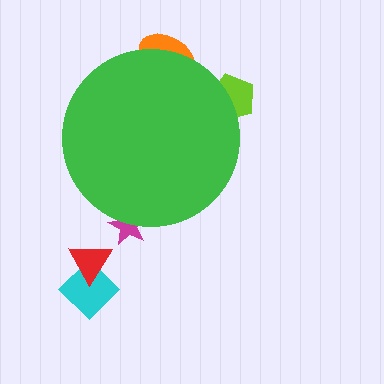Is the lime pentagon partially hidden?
Yes, the lime pentagon is partially hidden behind the green circle.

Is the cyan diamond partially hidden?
No, the cyan diamond is fully visible.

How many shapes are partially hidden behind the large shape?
3 shapes are partially hidden.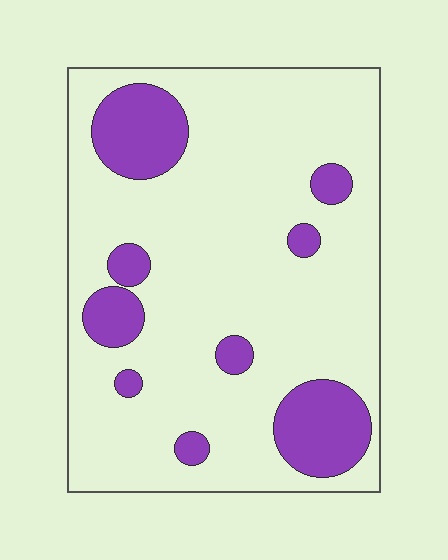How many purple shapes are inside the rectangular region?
9.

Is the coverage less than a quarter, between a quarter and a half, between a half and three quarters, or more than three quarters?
Less than a quarter.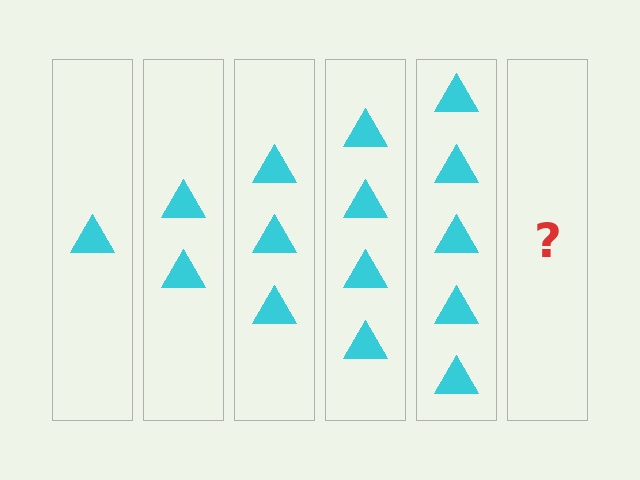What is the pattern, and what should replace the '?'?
The pattern is that each step adds one more triangle. The '?' should be 6 triangles.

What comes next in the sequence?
The next element should be 6 triangles.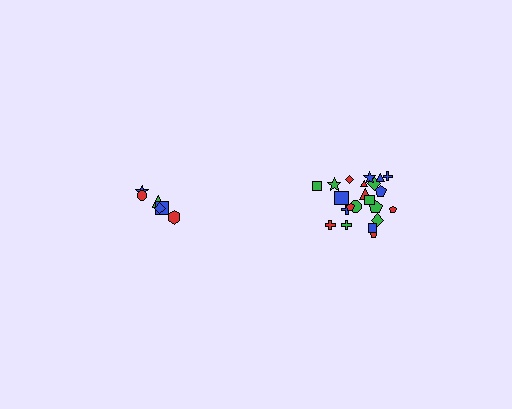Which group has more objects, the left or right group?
The right group.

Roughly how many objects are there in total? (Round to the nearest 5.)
Roughly 30 objects in total.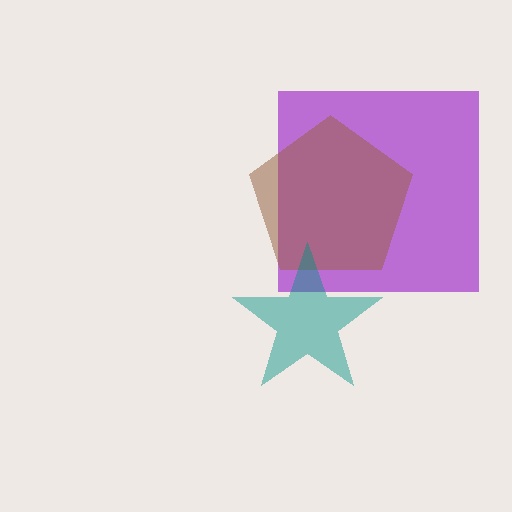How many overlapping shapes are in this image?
There are 3 overlapping shapes in the image.